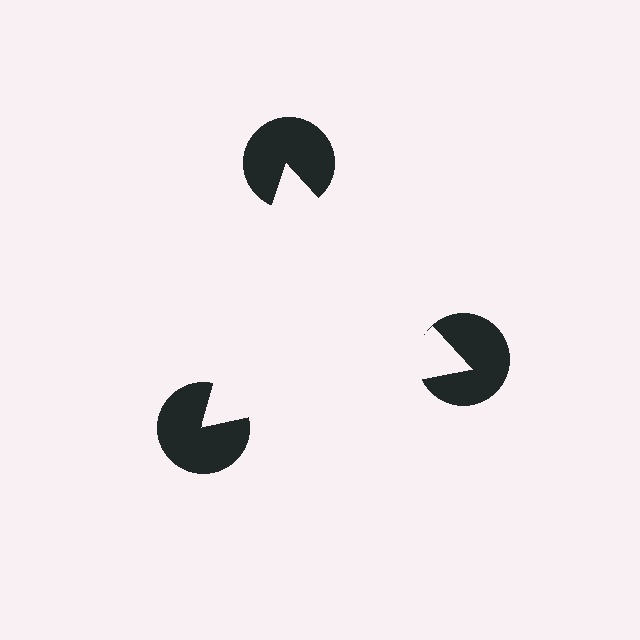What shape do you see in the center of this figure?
An illusory triangle — its edges are inferred from the aligned wedge cuts in the pac-man discs, not physically drawn.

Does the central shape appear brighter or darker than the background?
It typically appears slightly brighter than the background, even though no actual brightness change is drawn.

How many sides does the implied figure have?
3 sides.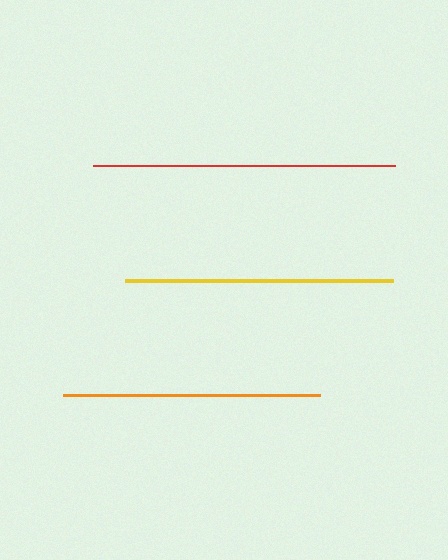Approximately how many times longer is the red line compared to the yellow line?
The red line is approximately 1.1 times the length of the yellow line.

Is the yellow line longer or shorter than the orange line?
The yellow line is longer than the orange line.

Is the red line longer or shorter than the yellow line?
The red line is longer than the yellow line.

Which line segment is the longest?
The red line is the longest at approximately 302 pixels.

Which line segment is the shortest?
The orange line is the shortest at approximately 257 pixels.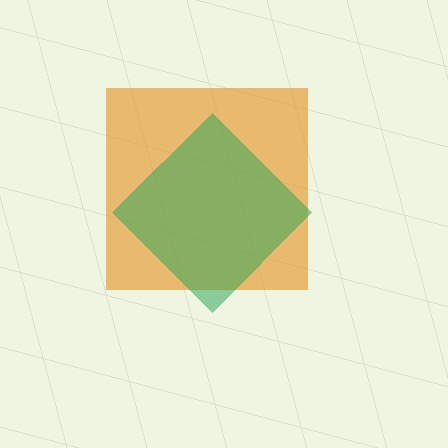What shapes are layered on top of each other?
The layered shapes are: an orange square, a green diamond.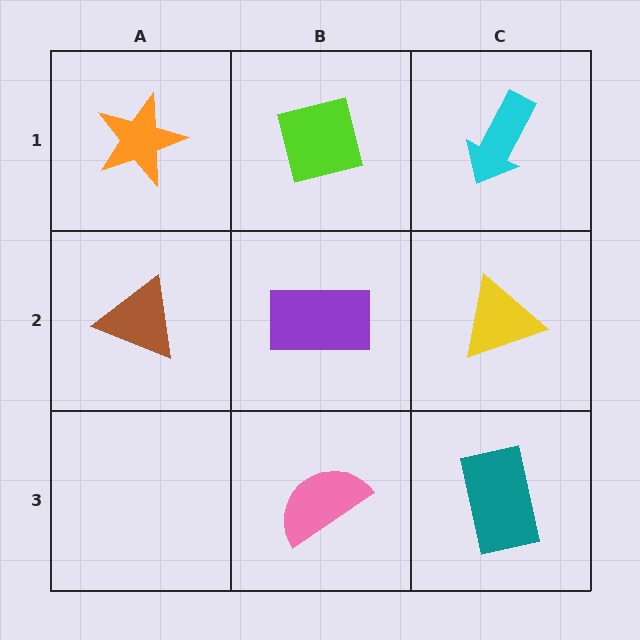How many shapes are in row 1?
3 shapes.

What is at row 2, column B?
A purple rectangle.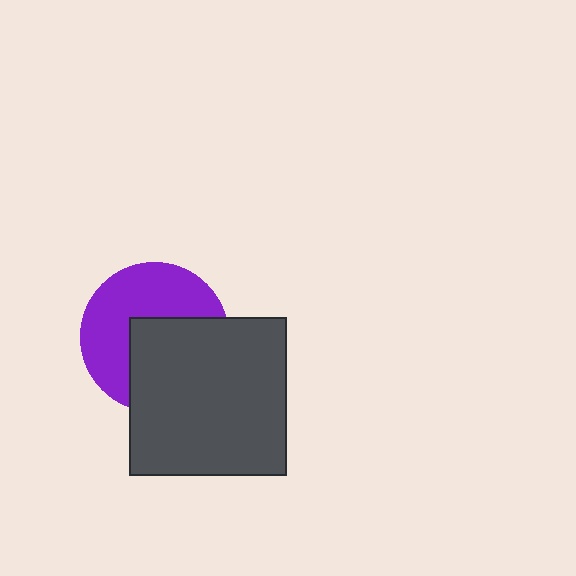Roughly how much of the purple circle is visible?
About half of it is visible (roughly 54%).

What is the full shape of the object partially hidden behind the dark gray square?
The partially hidden object is a purple circle.